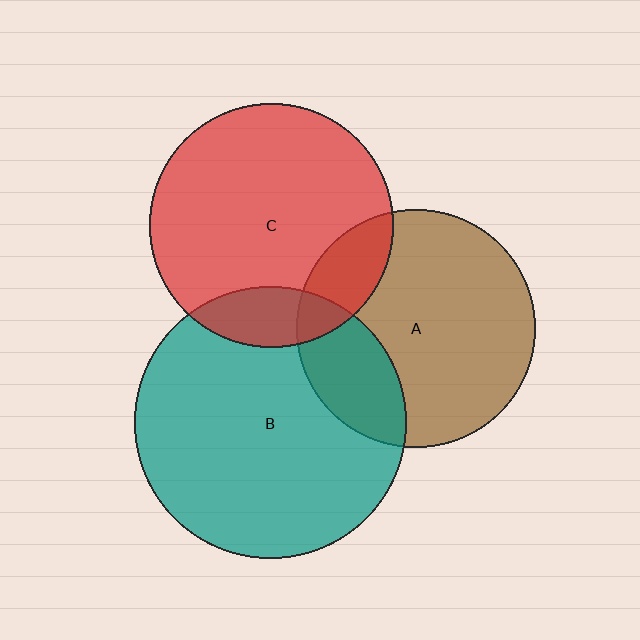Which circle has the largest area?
Circle B (teal).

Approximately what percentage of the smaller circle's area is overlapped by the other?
Approximately 25%.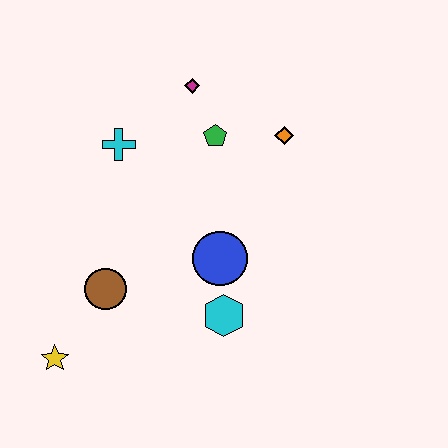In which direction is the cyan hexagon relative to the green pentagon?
The cyan hexagon is below the green pentagon.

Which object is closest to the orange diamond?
The green pentagon is closest to the orange diamond.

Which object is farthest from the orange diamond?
The yellow star is farthest from the orange diamond.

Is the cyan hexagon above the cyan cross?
No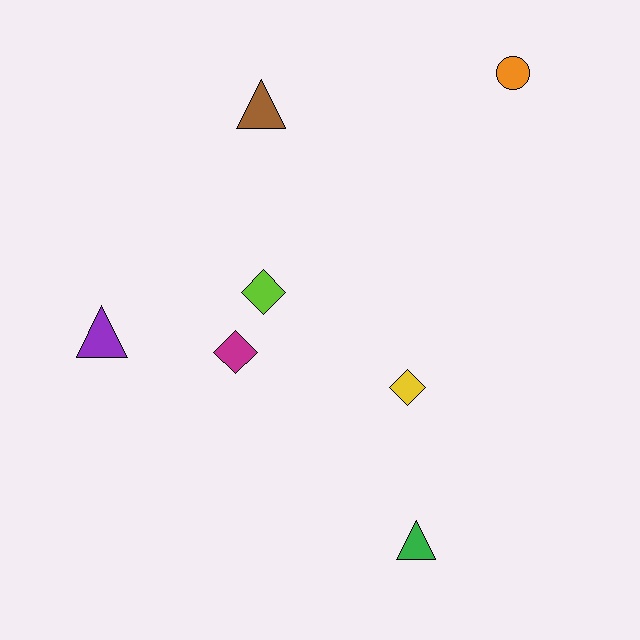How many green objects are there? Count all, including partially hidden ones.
There is 1 green object.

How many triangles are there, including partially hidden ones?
There are 3 triangles.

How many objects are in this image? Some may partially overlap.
There are 7 objects.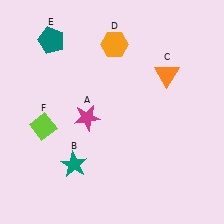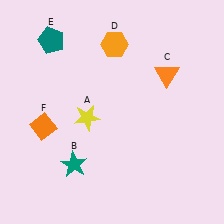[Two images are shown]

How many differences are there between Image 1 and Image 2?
There are 2 differences between the two images.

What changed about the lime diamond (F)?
In Image 1, F is lime. In Image 2, it changed to orange.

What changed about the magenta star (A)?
In Image 1, A is magenta. In Image 2, it changed to yellow.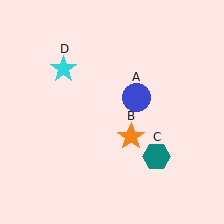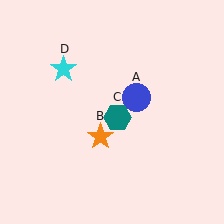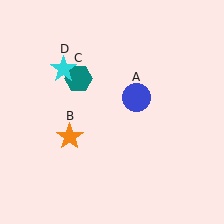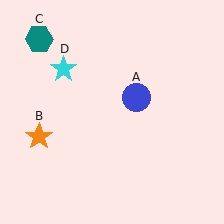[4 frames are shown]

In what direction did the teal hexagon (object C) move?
The teal hexagon (object C) moved up and to the left.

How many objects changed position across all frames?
2 objects changed position: orange star (object B), teal hexagon (object C).